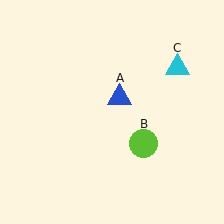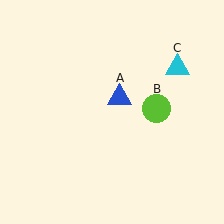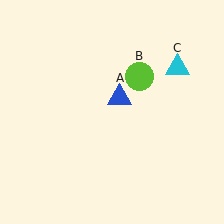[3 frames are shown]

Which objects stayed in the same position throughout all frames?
Blue triangle (object A) and cyan triangle (object C) remained stationary.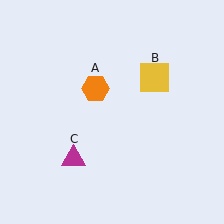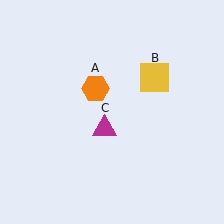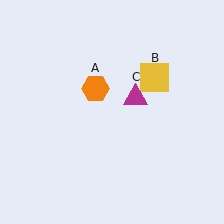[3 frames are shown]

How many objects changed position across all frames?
1 object changed position: magenta triangle (object C).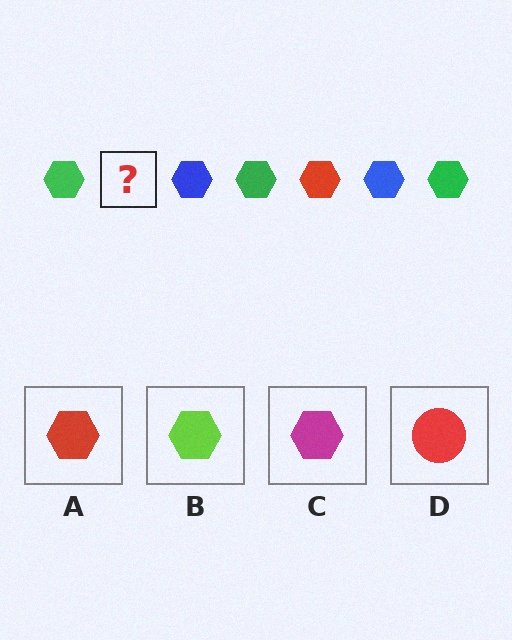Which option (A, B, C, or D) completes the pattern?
A.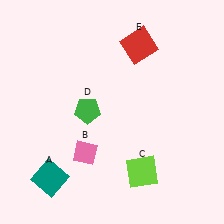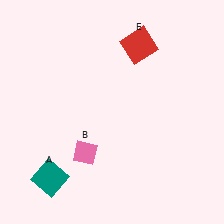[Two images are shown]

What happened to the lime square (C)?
The lime square (C) was removed in Image 2. It was in the bottom-right area of Image 1.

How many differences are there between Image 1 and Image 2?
There are 2 differences between the two images.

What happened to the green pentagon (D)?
The green pentagon (D) was removed in Image 2. It was in the top-left area of Image 1.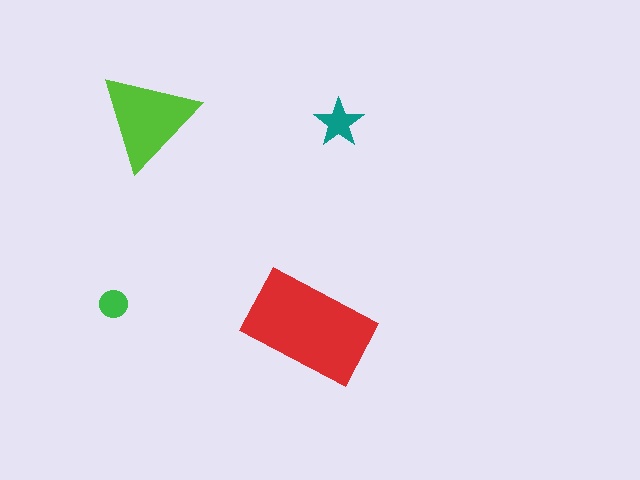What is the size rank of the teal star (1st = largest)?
3rd.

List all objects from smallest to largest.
The green circle, the teal star, the lime triangle, the red rectangle.